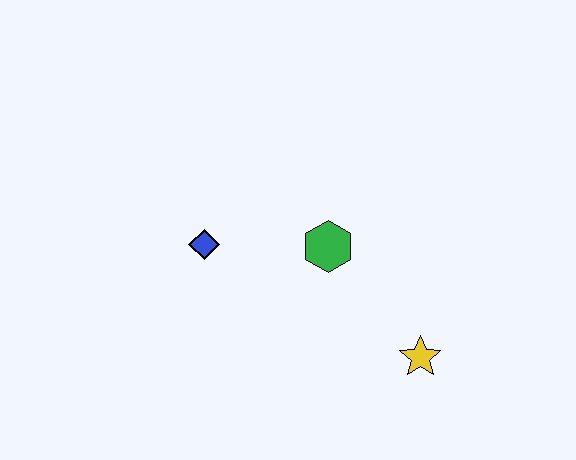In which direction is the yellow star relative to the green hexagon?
The yellow star is below the green hexagon.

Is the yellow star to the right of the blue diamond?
Yes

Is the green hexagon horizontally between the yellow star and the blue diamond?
Yes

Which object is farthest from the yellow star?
The blue diamond is farthest from the yellow star.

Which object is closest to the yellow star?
The green hexagon is closest to the yellow star.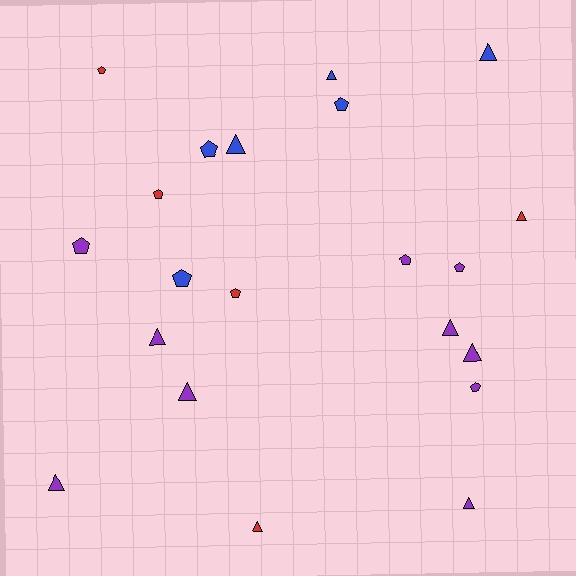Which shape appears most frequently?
Triangle, with 11 objects.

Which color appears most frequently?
Purple, with 10 objects.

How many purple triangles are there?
There are 6 purple triangles.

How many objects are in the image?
There are 21 objects.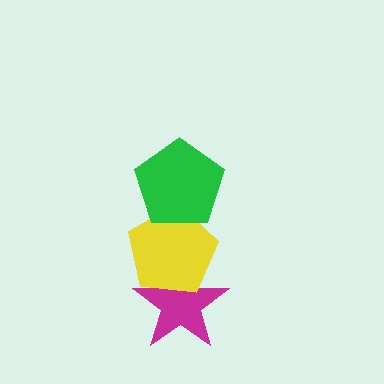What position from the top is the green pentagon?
The green pentagon is 1st from the top.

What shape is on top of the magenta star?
The yellow pentagon is on top of the magenta star.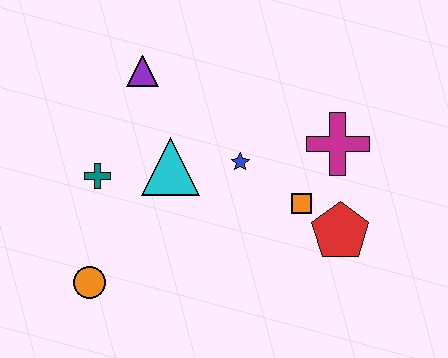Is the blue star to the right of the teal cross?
Yes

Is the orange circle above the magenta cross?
No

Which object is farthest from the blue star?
The orange circle is farthest from the blue star.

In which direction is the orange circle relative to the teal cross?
The orange circle is below the teal cross.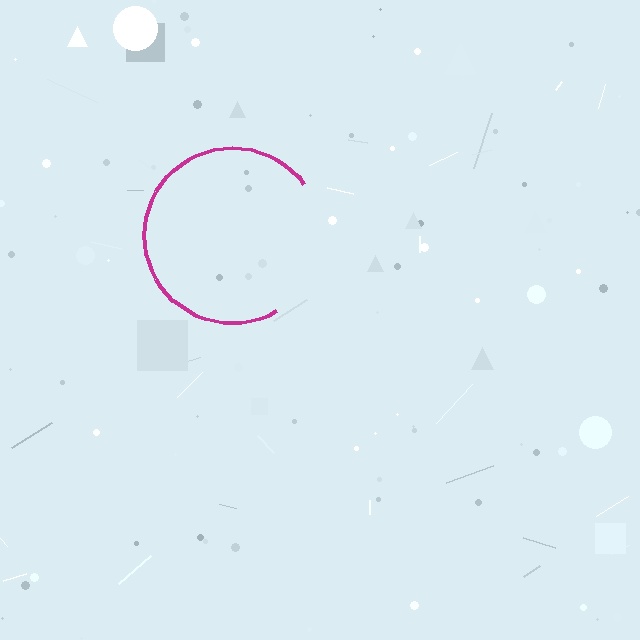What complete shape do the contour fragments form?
The contour fragments form a circle.